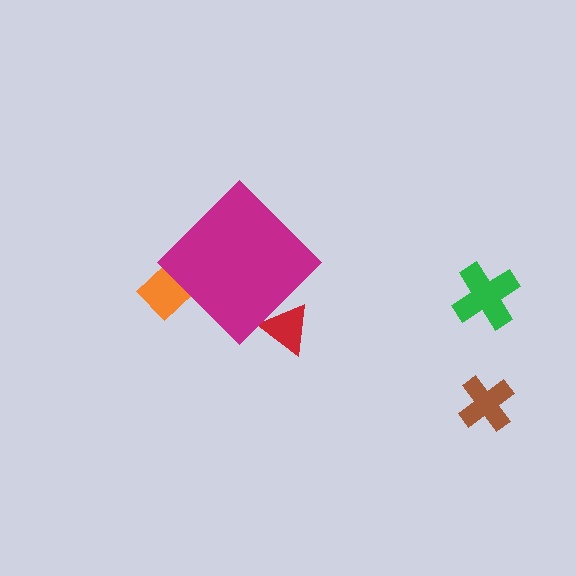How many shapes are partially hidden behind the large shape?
2 shapes are partially hidden.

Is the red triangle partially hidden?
Yes, the red triangle is partially hidden behind the magenta diamond.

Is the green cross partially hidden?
No, the green cross is fully visible.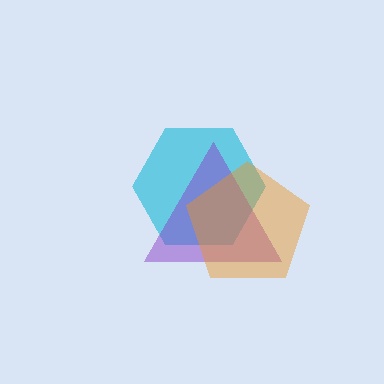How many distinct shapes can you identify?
There are 3 distinct shapes: a cyan hexagon, a purple triangle, an orange pentagon.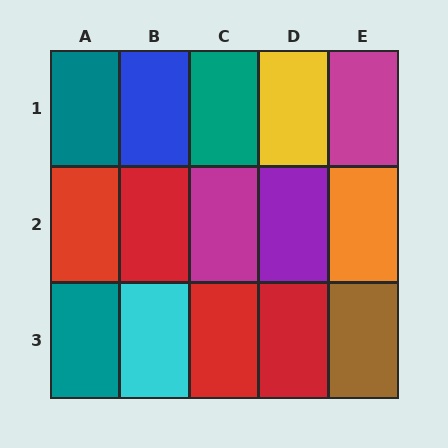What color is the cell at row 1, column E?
Magenta.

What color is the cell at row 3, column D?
Red.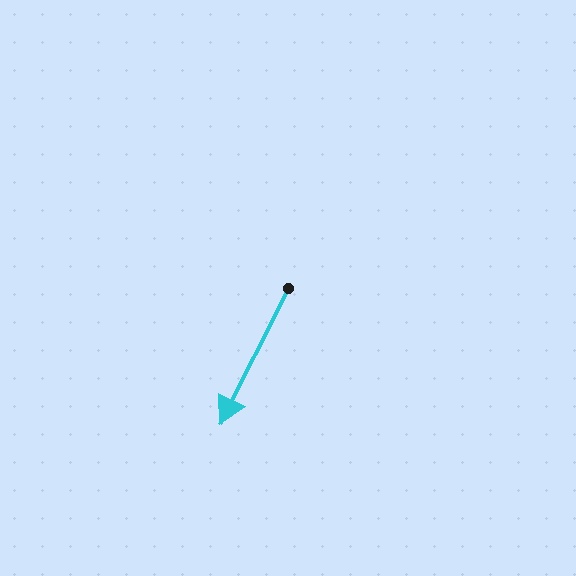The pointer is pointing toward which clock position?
Roughly 7 o'clock.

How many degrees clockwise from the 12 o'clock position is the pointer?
Approximately 207 degrees.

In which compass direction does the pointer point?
Southwest.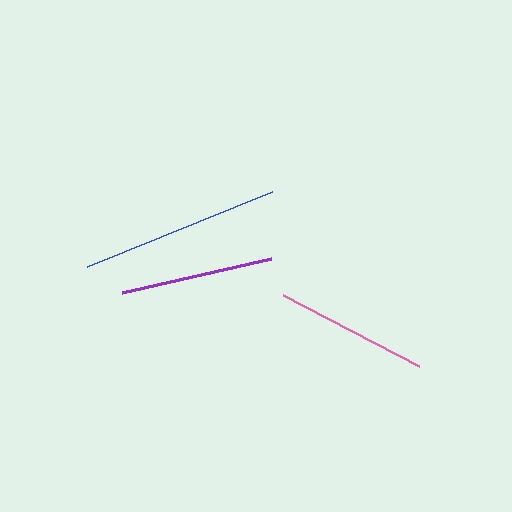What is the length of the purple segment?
The purple segment is approximately 153 pixels long.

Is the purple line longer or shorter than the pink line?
The pink line is longer than the purple line.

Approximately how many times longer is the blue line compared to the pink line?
The blue line is approximately 1.3 times the length of the pink line.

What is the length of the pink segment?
The pink segment is approximately 153 pixels long.